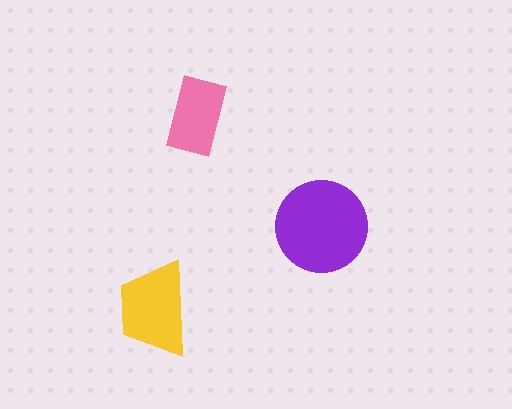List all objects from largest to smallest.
The purple circle, the yellow trapezoid, the pink rectangle.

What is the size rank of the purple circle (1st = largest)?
1st.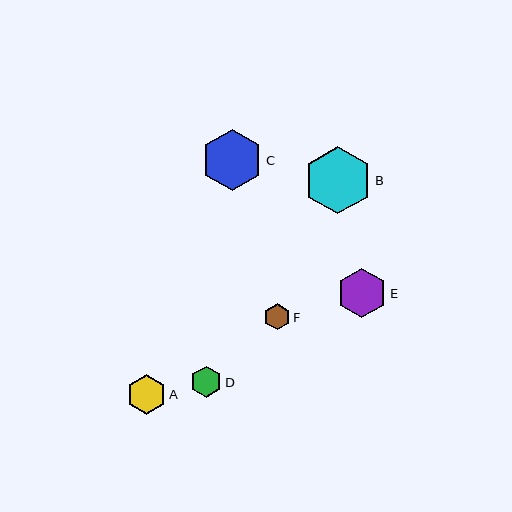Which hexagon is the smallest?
Hexagon F is the smallest with a size of approximately 26 pixels.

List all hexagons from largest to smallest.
From largest to smallest: B, C, E, A, D, F.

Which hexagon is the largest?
Hexagon B is the largest with a size of approximately 68 pixels.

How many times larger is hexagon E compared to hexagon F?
Hexagon E is approximately 1.9 times the size of hexagon F.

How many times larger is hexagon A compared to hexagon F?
Hexagon A is approximately 1.5 times the size of hexagon F.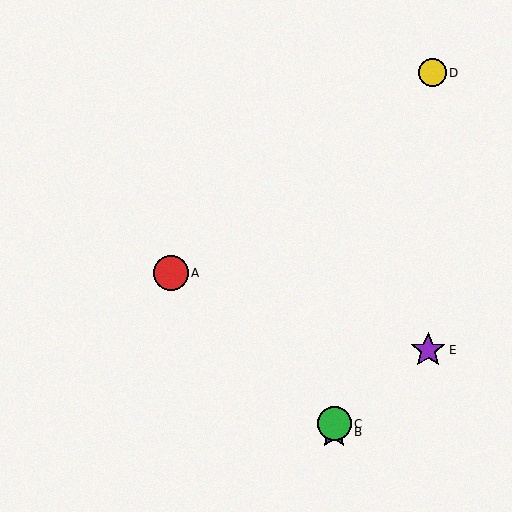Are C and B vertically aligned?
Yes, both are at x≈334.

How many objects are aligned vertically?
2 objects (B, C) are aligned vertically.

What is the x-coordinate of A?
Object A is at x≈171.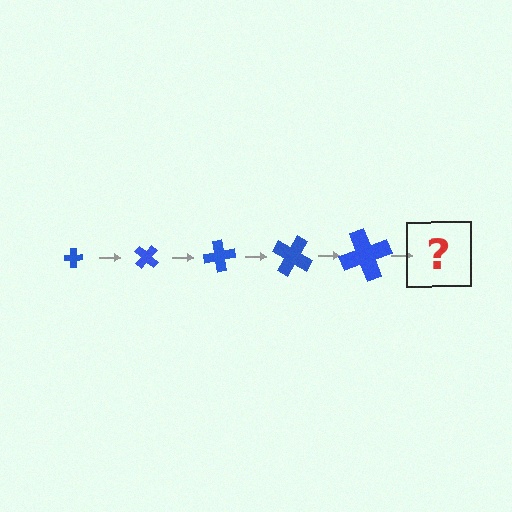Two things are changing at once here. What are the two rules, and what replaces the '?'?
The two rules are that the cross grows larger each step and it rotates 40 degrees each step. The '?' should be a cross, larger than the previous one and rotated 200 degrees from the start.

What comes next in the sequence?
The next element should be a cross, larger than the previous one and rotated 200 degrees from the start.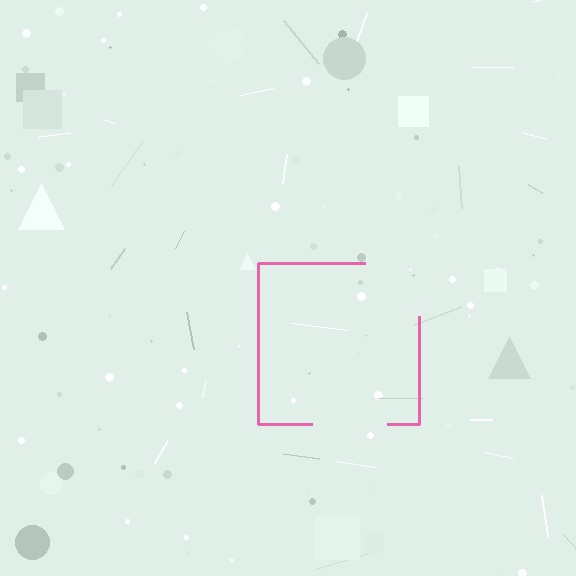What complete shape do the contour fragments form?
The contour fragments form a square.